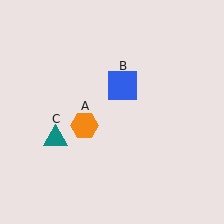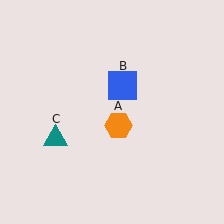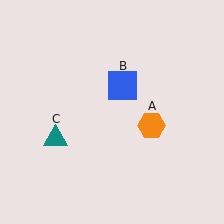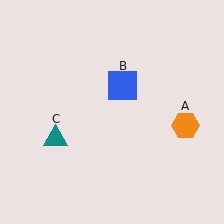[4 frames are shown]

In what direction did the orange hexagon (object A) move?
The orange hexagon (object A) moved right.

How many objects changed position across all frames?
1 object changed position: orange hexagon (object A).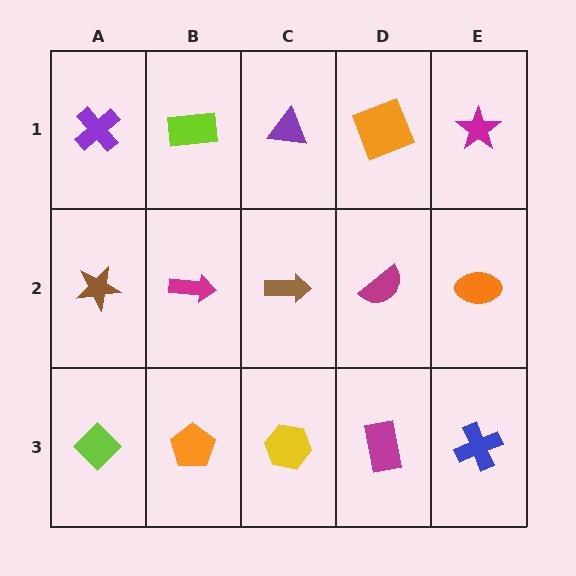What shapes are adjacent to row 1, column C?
A brown arrow (row 2, column C), a lime rectangle (row 1, column B), an orange square (row 1, column D).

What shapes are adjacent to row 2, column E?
A magenta star (row 1, column E), a blue cross (row 3, column E), a magenta semicircle (row 2, column D).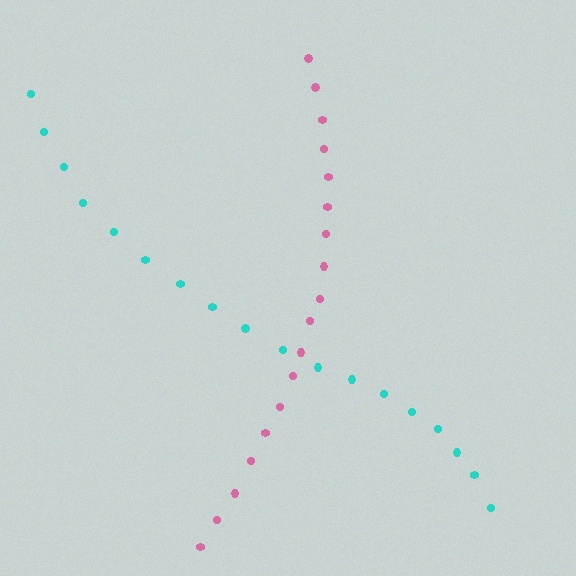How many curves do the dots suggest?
There are 2 distinct paths.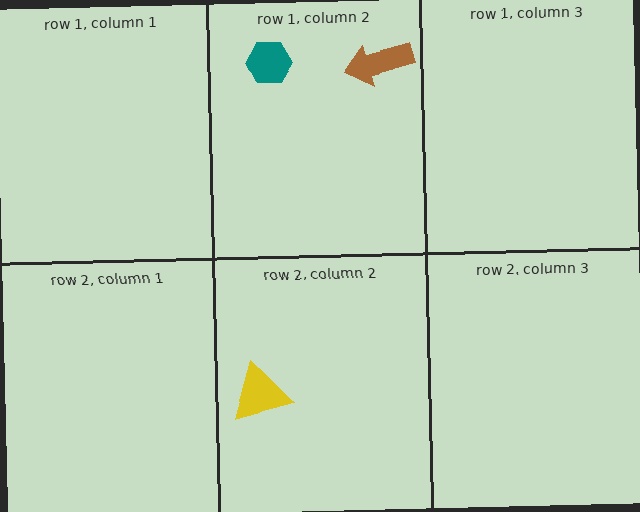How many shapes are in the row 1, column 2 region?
2.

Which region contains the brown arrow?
The row 1, column 2 region.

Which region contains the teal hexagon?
The row 1, column 2 region.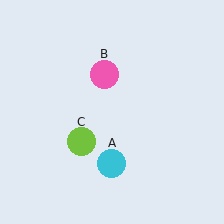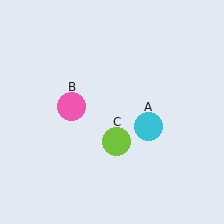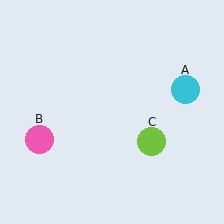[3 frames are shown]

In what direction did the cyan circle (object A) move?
The cyan circle (object A) moved up and to the right.